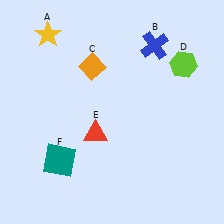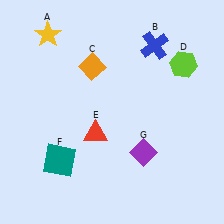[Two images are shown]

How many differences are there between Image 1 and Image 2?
There is 1 difference between the two images.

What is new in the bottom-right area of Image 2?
A purple diamond (G) was added in the bottom-right area of Image 2.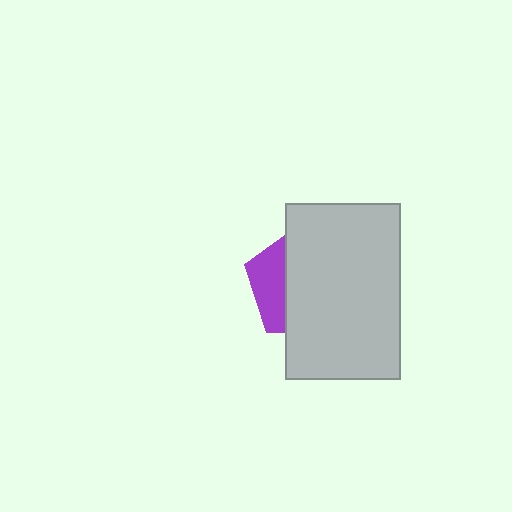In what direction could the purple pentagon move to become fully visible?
The purple pentagon could move left. That would shift it out from behind the light gray rectangle entirely.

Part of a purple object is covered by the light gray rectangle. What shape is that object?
It is a pentagon.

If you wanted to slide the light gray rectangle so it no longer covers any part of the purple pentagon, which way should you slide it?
Slide it right — that is the most direct way to separate the two shapes.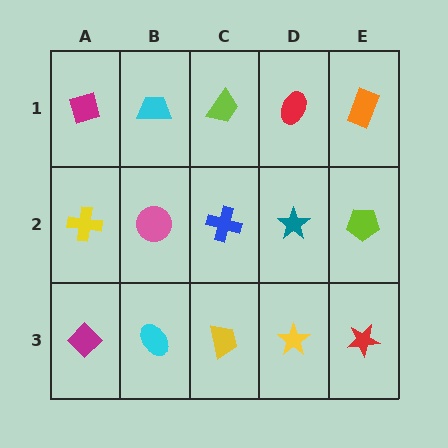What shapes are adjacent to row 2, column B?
A cyan trapezoid (row 1, column B), a cyan ellipse (row 3, column B), a yellow cross (row 2, column A), a blue cross (row 2, column C).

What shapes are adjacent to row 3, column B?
A pink circle (row 2, column B), a magenta diamond (row 3, column A), a yellow trapezoid (row 3, column C).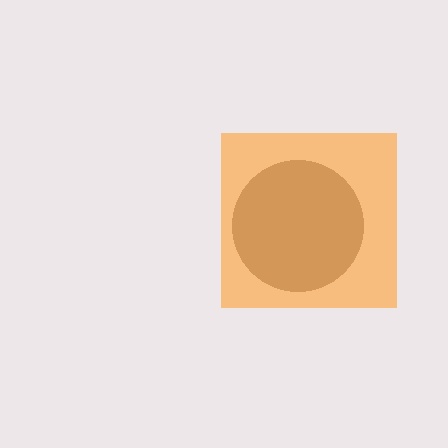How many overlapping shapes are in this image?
There are 2 overlapping shapes in the image.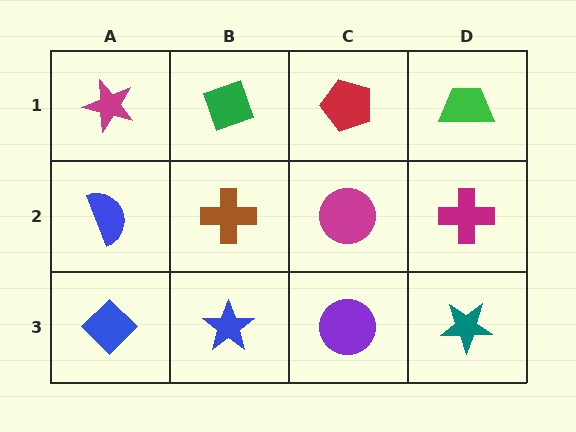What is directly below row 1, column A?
A blue semicircle.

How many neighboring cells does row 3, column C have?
3.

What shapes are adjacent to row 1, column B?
A brown cross (row 2, column B), a magenta star (row 1, column A), a red pentagon (row 1, column C).